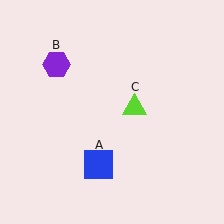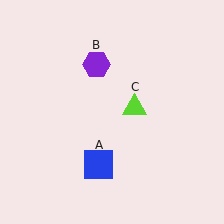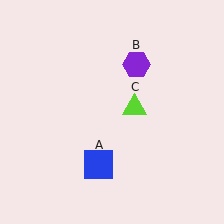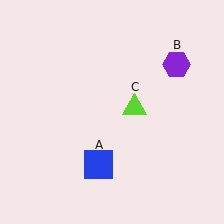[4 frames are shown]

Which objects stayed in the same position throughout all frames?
Blue square (object A) and lime triangle (object C) remained stationary.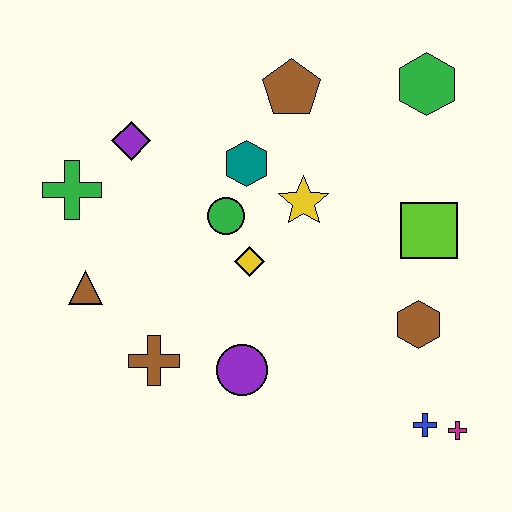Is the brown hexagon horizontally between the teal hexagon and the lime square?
Yes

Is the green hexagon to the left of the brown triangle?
No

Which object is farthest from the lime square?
The green cross is farthest from the lime square.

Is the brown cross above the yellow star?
No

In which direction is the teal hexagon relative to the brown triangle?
The teal hexagon is to the right of the brown triangle.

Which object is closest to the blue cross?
The magenta cross is closest to the blue cross.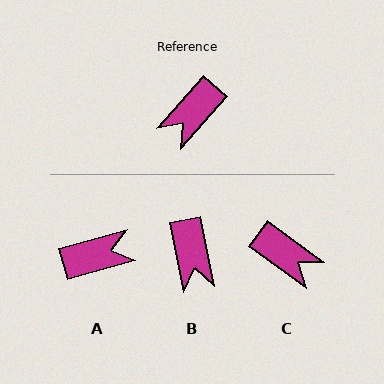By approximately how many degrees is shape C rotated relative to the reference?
Approximately 97 degrees counter-clockwise.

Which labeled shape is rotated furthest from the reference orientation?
A, about 147 degrees away.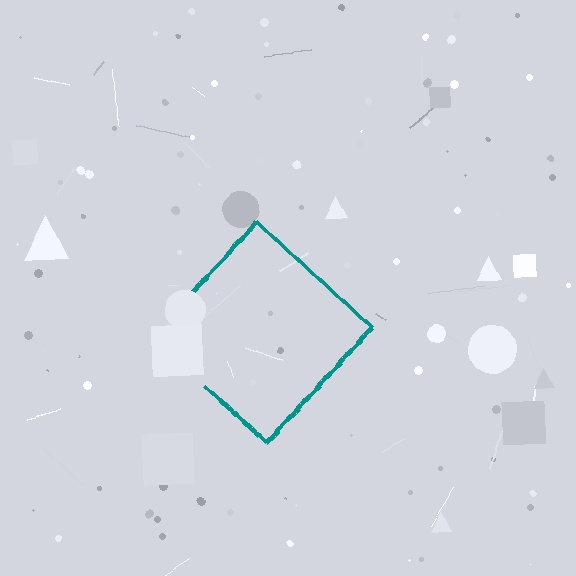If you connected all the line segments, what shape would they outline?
They would outline a diamond.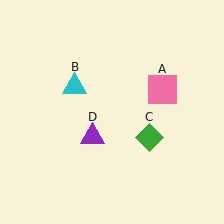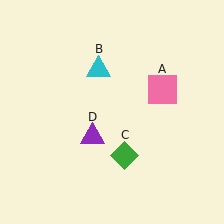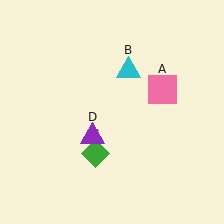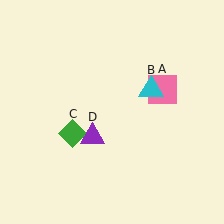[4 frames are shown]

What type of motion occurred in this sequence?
The cyan triangle (object B), green diamond (object C) rotated clockwise around the center of the scene.